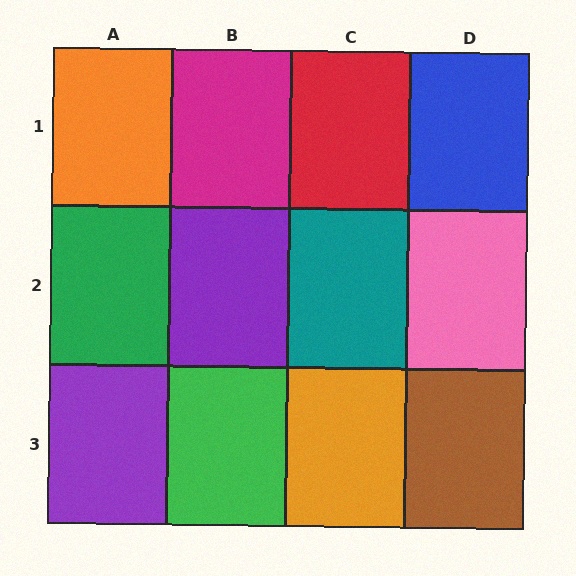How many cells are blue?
1 cell is blue.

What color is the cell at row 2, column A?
Green.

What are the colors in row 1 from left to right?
Orange, magenta, red, blue.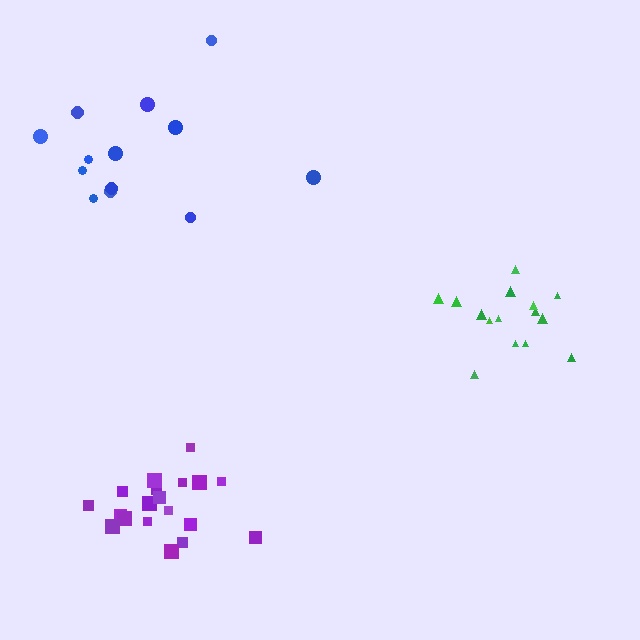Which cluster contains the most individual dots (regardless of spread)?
Purple (19).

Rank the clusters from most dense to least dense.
green, purple, blue.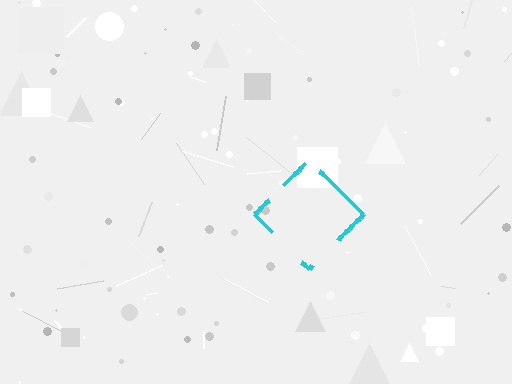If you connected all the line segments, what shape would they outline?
They would outline a diamond.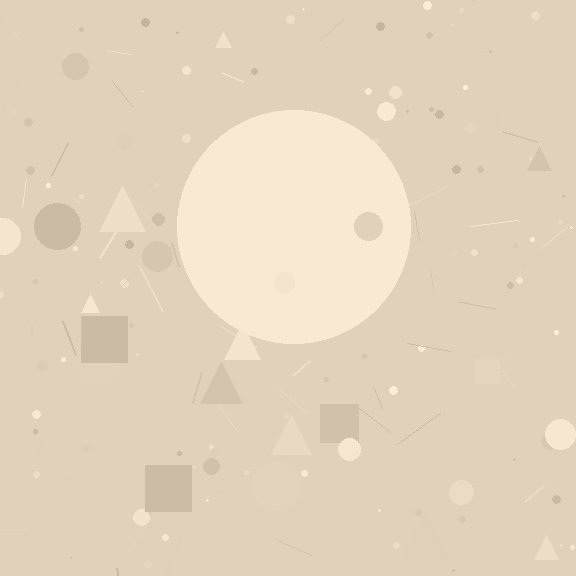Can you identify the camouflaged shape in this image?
The camouflaged shape is a circle.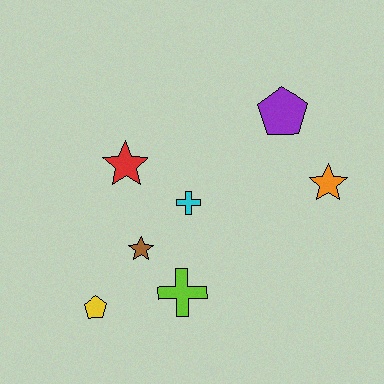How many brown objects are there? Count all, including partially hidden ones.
There is 1 brown object.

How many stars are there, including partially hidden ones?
There are 3 stars.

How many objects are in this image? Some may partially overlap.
There are 7 objects.